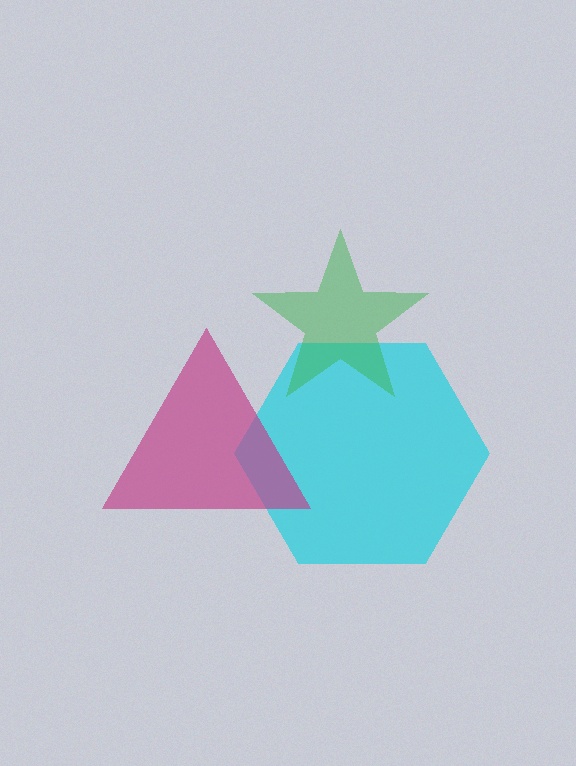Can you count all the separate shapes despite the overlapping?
Yes, there are 3 separate shapes.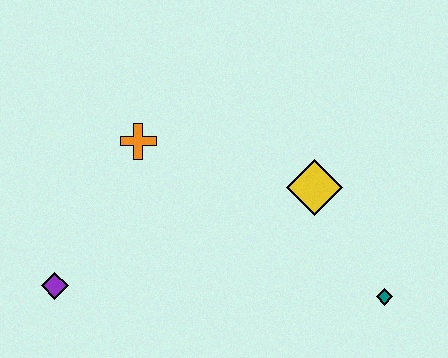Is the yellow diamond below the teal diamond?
No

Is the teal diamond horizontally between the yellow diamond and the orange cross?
No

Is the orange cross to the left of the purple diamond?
No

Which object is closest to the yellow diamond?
The teal diamond is closest to the yellow diamond.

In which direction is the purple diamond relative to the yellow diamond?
The purple diamond is to the left of the yellow diamond.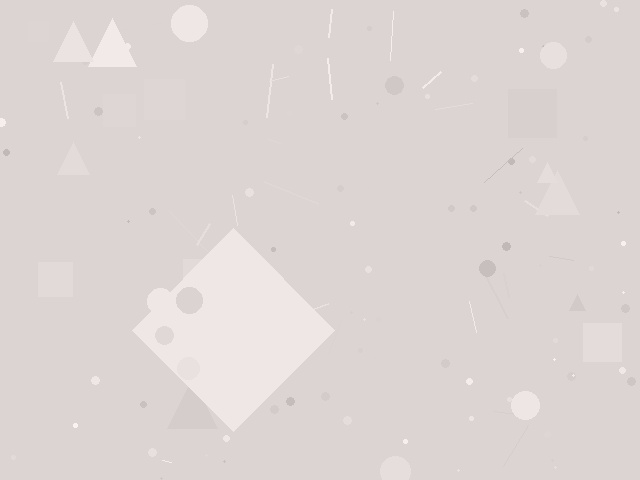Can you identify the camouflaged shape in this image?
The camouflaged shape is a diamond.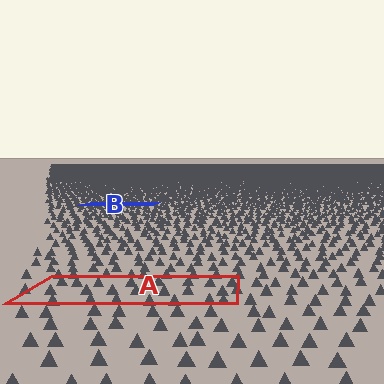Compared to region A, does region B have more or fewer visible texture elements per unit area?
Region B has more texture elements per unit area — they are packed more densely because it is farther away.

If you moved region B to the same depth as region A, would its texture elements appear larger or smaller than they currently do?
They would appear larger. At a closer depth, the same texture elements are projected at a bigger on-screen size.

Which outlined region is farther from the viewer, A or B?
Region B is farther from the viewer — the texture elements inside it appear smaller and more densely packed.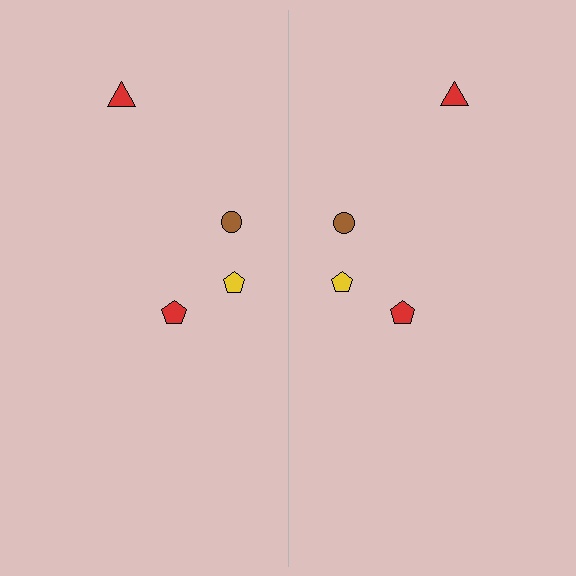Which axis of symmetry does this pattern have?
The pattern has a vertical axis of symmetry running through the center of the image.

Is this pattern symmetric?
Yes, this pattern has bilateral (reflection) symmetry.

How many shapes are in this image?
There are 8 shapes in this image.